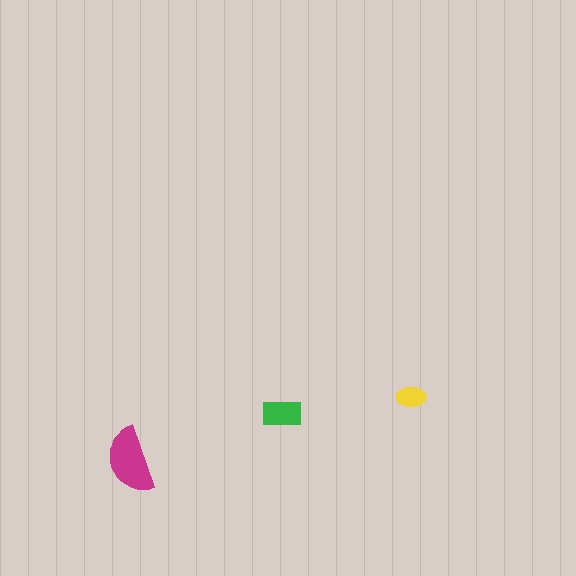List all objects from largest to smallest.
The magenta semicircle, the green rectangle, the yellow ellipse.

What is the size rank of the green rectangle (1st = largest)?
2nd.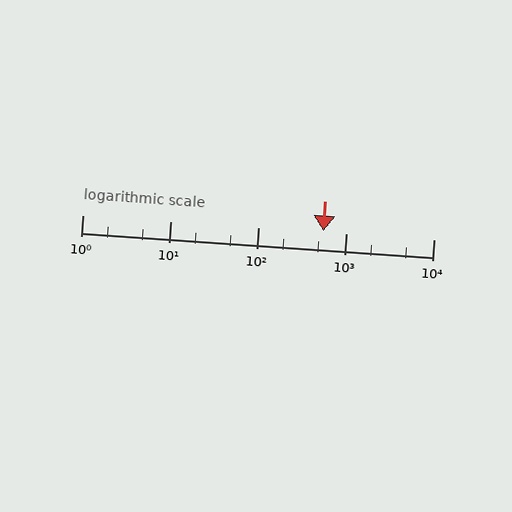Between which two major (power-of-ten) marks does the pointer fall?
The pointer is between 100 and 1000.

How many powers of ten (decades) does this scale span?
The scale spans 4 decades, from 1 to 10000.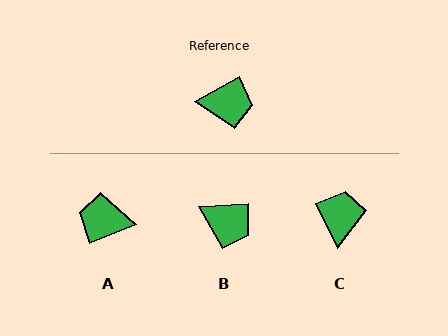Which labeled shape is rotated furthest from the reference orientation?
A, about 172 degrees away.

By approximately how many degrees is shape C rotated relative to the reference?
Approximately 87 degrees counter-clockwise.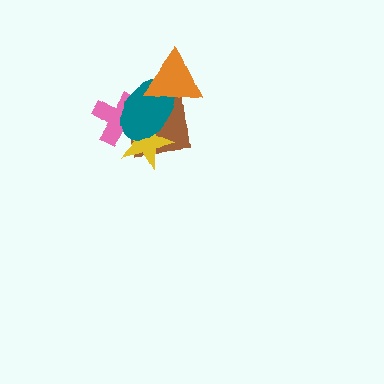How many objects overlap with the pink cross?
3 objects overlap with the pink cross.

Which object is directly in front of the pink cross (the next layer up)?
The brown square is directly in front of the pink cross.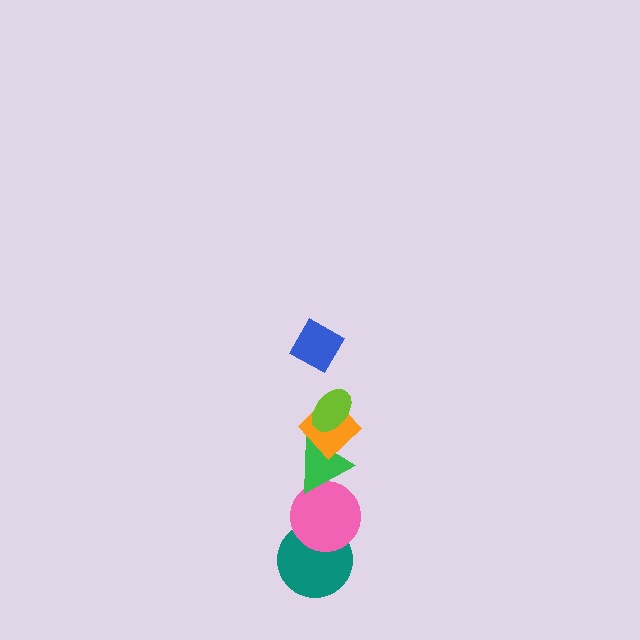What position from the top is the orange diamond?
The orange diamond is 3rd from the top.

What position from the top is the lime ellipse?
The lime ellipse is 2nd from the top.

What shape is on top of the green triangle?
The orange diamond is on top of the green triangle.